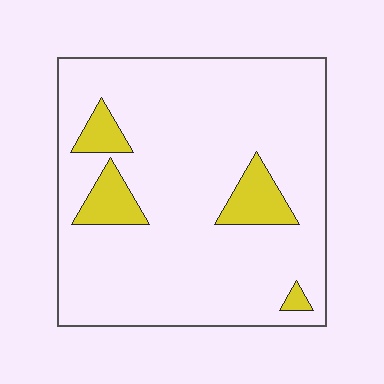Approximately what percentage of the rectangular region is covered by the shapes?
Approximately 10%.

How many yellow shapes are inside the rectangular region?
4.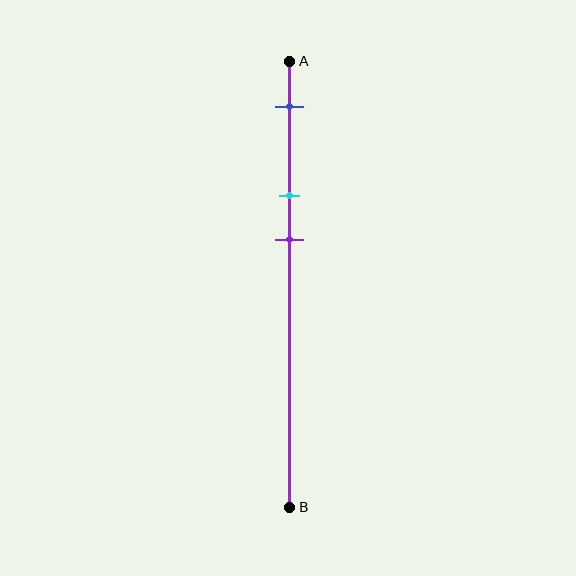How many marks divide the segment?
There are 3 marks dividing the segment.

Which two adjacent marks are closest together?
The cyan and purple marks are the closest adjacent pair.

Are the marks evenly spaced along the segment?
Yes, the marks are approximately evenly spaced.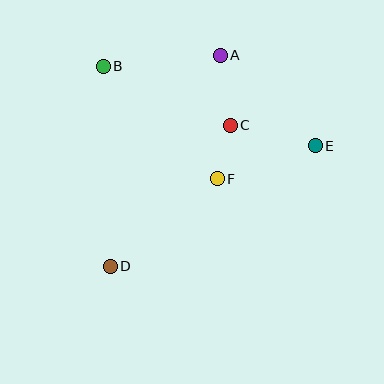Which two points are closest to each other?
Points C and F are closest to each other.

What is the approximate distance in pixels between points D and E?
The distance between D and E is approximately 238 pixels.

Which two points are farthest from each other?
Points A and D are farthest from each other.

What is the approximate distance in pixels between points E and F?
The distance between E and F is approximately 103 pixels.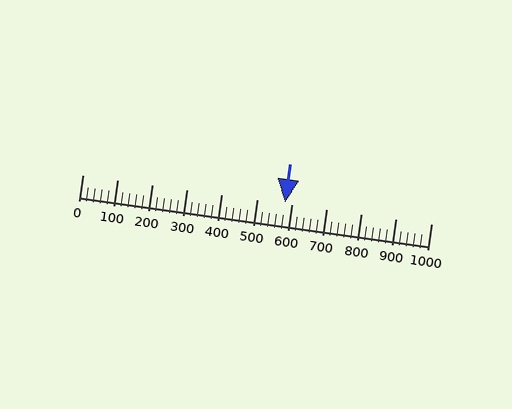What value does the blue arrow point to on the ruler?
The blue arrow points to approximately 580.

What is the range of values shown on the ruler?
The ruler shows values from 0 to 1000.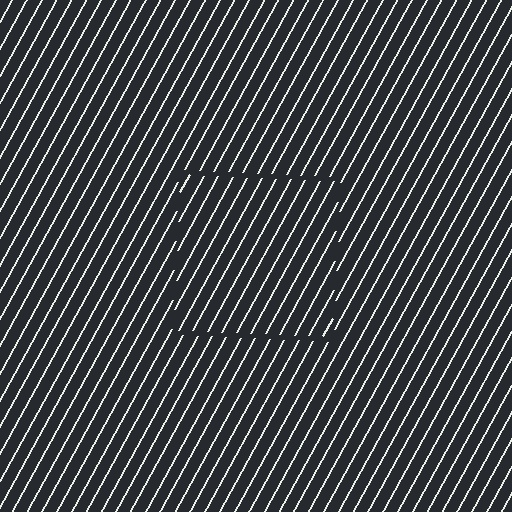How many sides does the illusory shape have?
4 sides — the line-ends trace a square.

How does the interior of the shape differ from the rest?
The interior of the shape contains the same grating, shifted by half a period — the contour is defined by the phase discontinuity where line-ends from the inner and outer gratings abut.